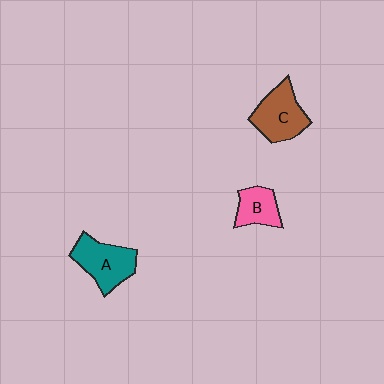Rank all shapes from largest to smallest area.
From largest to smallest: A (teal), C (brown), B (pink).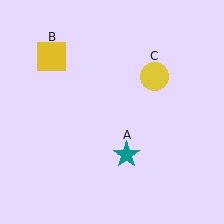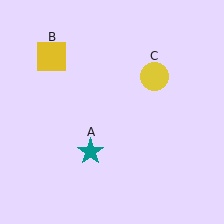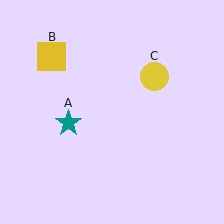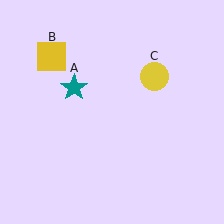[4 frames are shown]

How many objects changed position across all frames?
1 object changed position: teal star (object A).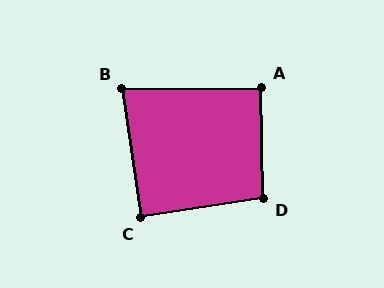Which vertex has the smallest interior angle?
B, at approximately 82 degrees.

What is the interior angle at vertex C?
Approximately 89 degrees (approximately right).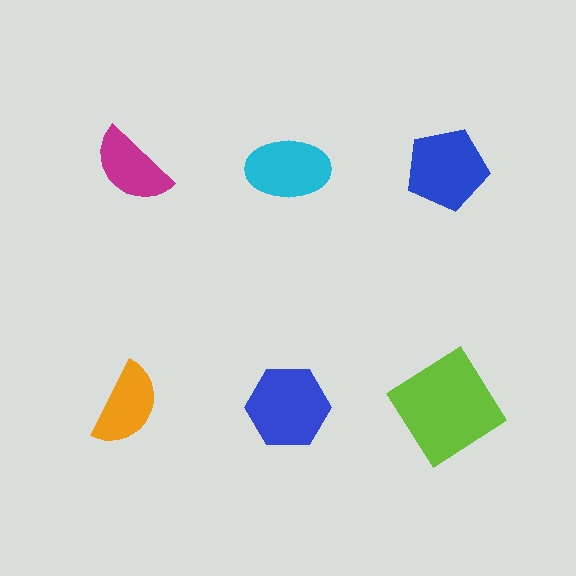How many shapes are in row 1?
3 shapes.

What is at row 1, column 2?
A cyan ellipse.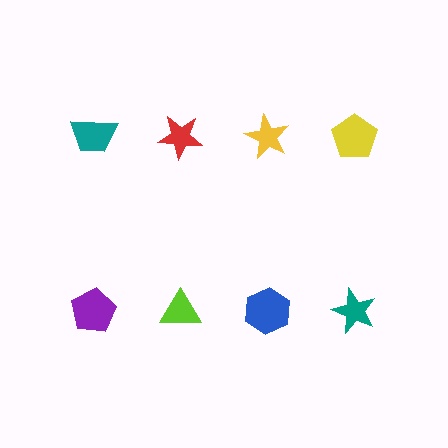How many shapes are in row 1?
4 shapes.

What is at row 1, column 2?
A red star.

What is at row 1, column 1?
A teal trapezoid.